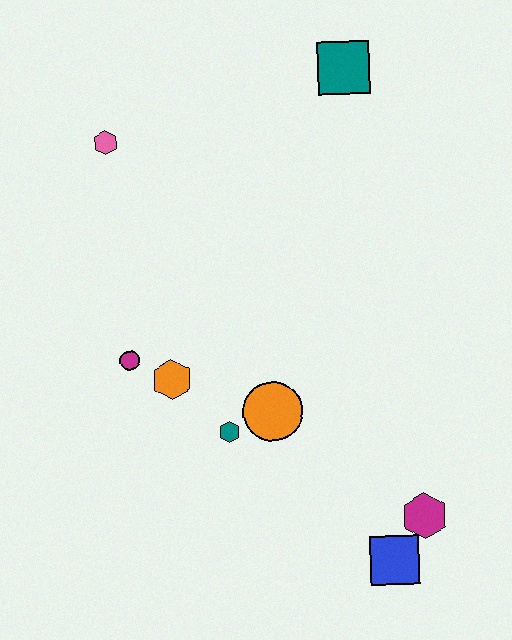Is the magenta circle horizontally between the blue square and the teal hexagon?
No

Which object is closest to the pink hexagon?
The magenta circle is closest to the pink hexagon.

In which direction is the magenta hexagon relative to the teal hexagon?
The magenta hexagon is to the right of the teal hexagon.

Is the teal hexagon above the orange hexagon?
No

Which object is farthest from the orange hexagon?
The teal square is farthest from the orange hexagon.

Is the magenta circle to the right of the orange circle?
No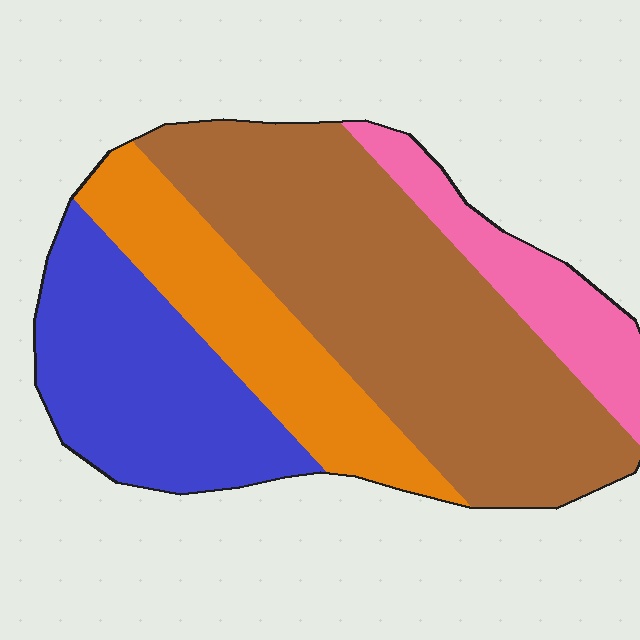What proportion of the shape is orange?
Orange takes up about one fifth (1/5) of the shape.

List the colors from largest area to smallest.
From largest to smallest: brown, blue, orange, pink.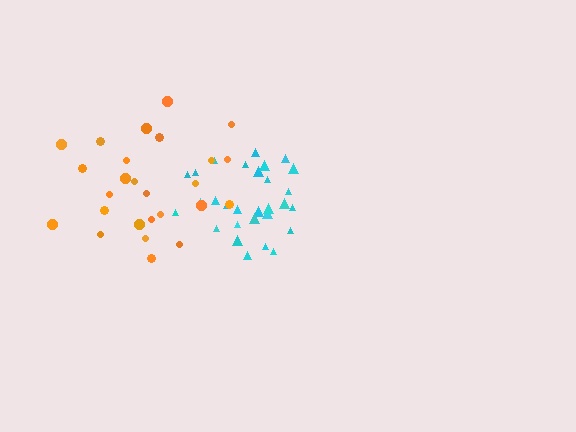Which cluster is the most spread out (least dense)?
Orange.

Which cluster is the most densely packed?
Cyan.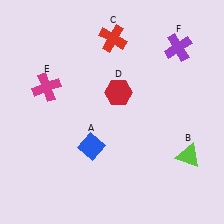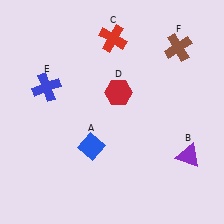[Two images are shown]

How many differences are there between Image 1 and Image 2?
There are 3 differences between the two images.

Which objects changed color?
B changed from lime to purple. E changed from magenta to blue. F changed from purple to brown.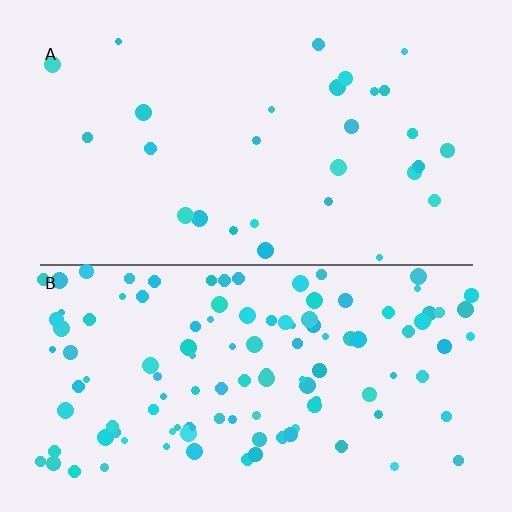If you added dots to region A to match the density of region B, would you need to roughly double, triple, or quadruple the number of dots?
Approximately quadruple.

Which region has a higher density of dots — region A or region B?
B (the bottom).